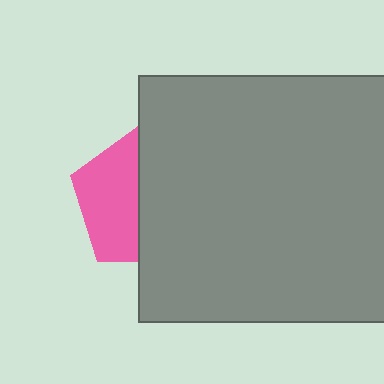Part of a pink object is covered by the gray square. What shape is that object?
It is a pentagon.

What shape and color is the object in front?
The object in front is a gray square.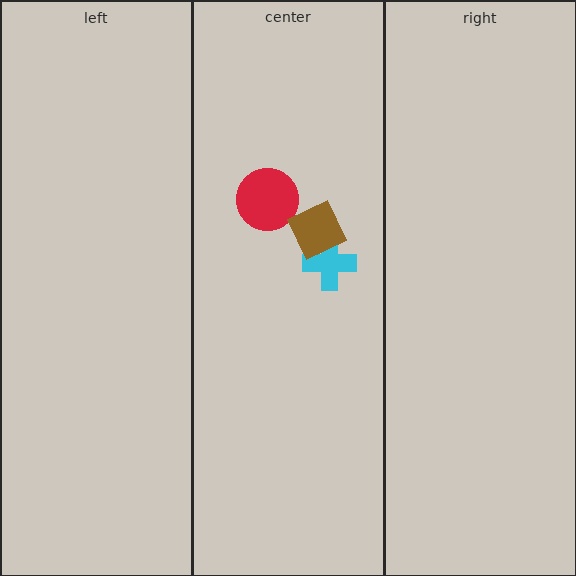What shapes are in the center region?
The red circle, the cyan cross, the brown diamond.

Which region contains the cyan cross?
The center region.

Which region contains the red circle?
The center region.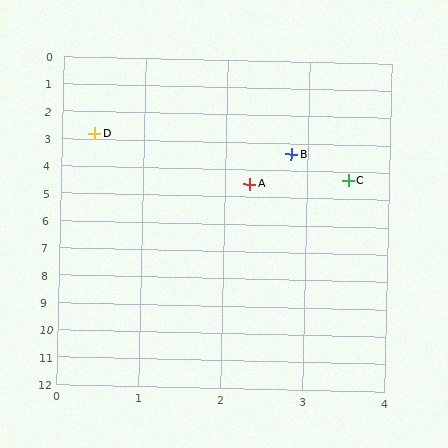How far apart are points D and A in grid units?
Points D and A are about 2.5 grid units apart.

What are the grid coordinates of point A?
Point A is at approximately (2.3, 4.5).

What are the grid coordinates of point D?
Point D is at approximately (0.4, 2.8).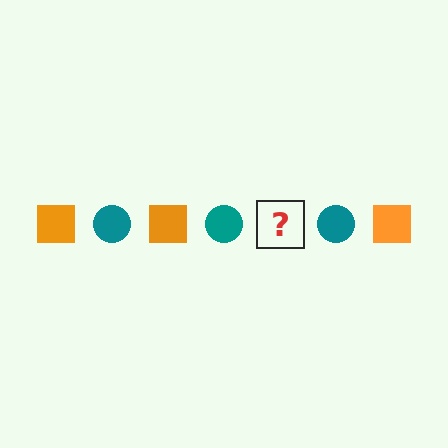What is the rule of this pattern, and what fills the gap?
The rule is that the pattern alternates between orange square and teal circle. The gap should be filled with an orange square.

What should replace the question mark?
The question mark should be replaced with an orange square.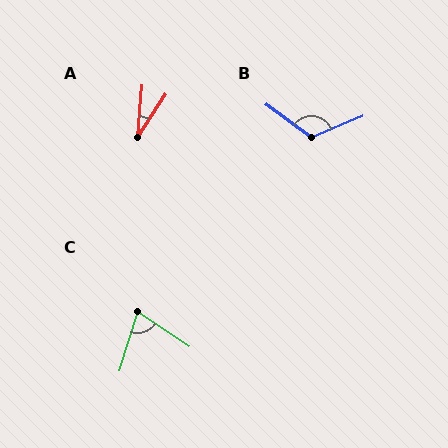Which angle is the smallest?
A, at approximately 28 degrees.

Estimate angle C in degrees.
Approximately 73 degrees.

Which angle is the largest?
B, at approximately 121 degrees.